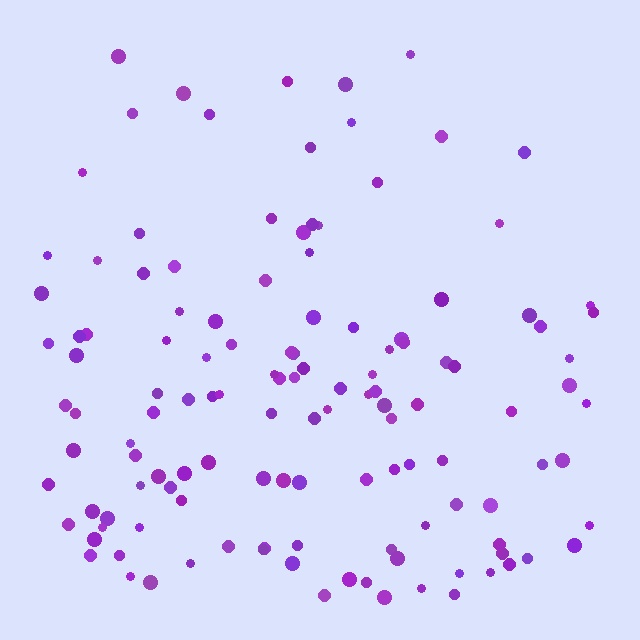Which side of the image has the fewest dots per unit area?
The top.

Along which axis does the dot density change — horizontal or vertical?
Vertical.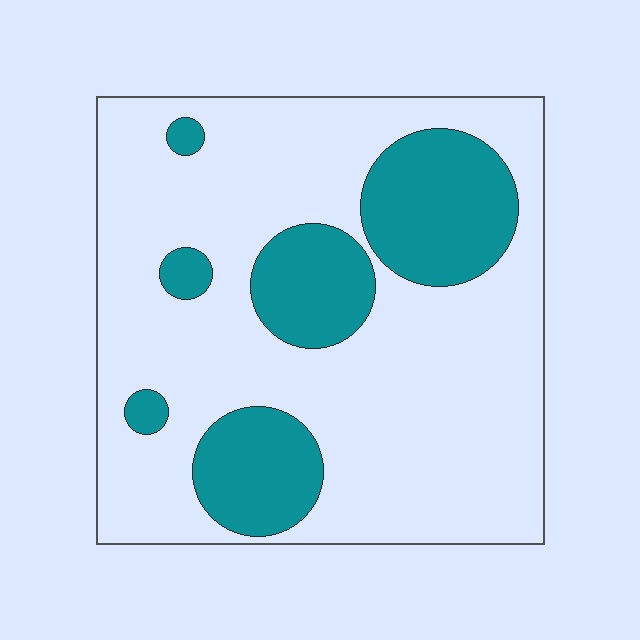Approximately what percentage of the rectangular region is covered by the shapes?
Approximately 25%.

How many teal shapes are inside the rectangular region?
6.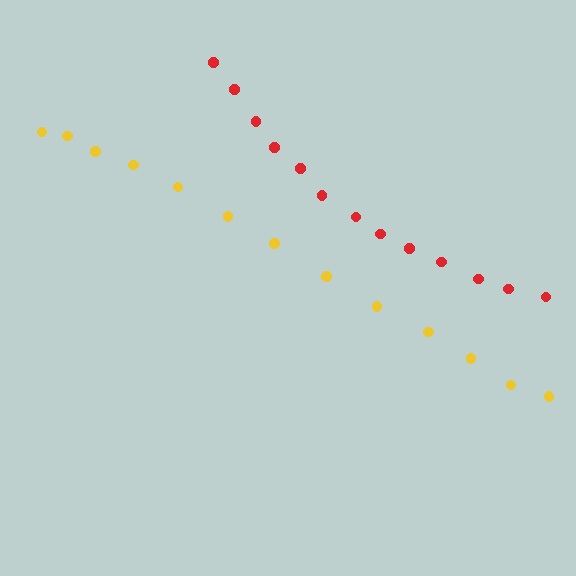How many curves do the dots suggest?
There are 2 distinct paths.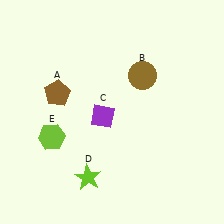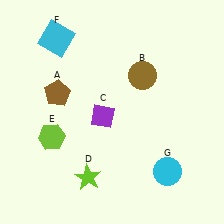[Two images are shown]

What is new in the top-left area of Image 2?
A cyan square (F) was added in the top-left area of Image 2.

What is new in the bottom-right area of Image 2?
A cyan circle (G) was added in the bottom-right area of Image 2.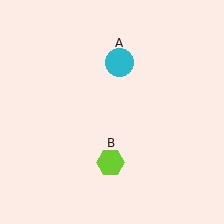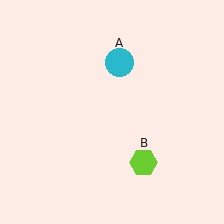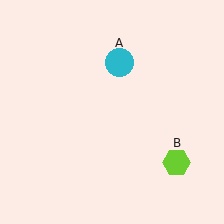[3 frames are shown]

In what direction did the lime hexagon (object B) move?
The lime hexagon (object B) moved right.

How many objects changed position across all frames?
1 object changed position: lime hexagon (object B).